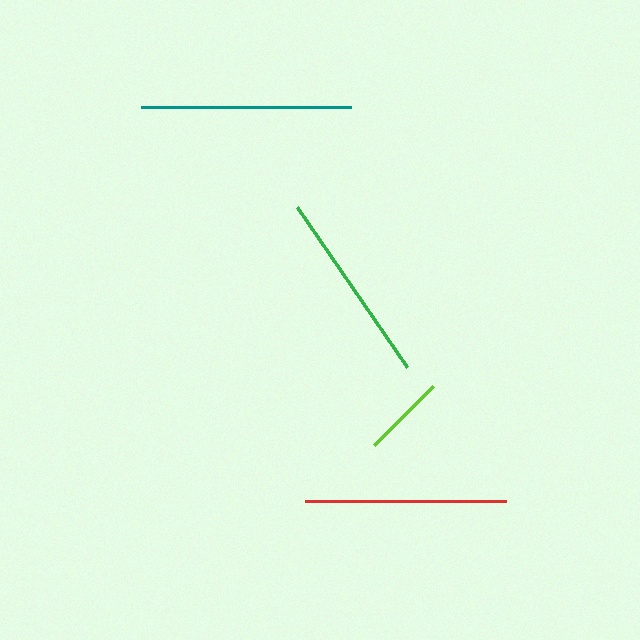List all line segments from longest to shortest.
From longest to shortest: teal, red, green, lime.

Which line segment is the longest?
The teal line is the longest at approximately 210 pixels.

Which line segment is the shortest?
The lime line is the shortest at approximately 84 pixels.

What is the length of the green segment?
The green segment is approximately 194 pixels long.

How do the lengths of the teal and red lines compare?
The teal and red lines are approximately the same length.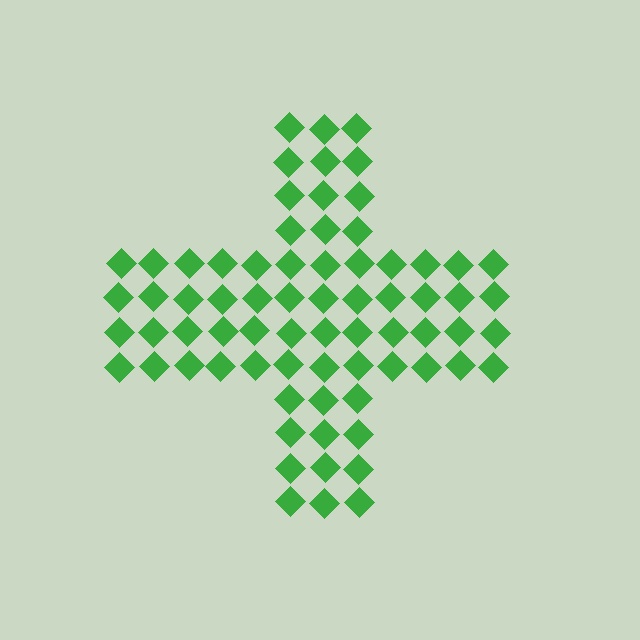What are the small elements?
The small elements are diamonds.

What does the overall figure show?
The overall figure shows a cross.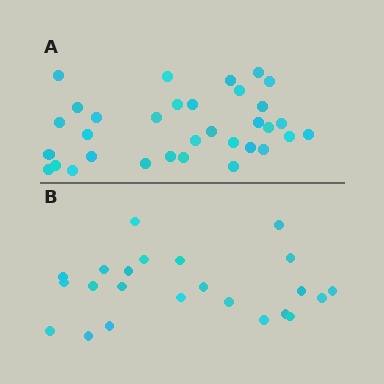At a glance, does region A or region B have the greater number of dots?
Region A (the top region) has more dots.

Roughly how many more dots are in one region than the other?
Region A has roughly 10 or so more dots than region B.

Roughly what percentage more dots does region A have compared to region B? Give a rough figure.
About 45% more.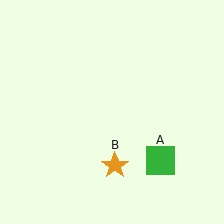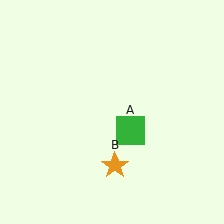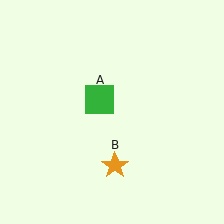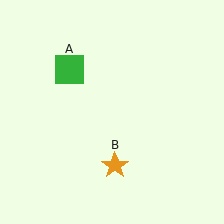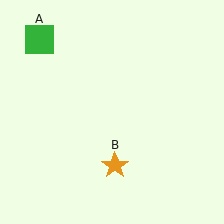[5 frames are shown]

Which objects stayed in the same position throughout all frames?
Orange star (object B) remained stationary.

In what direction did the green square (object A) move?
The green square (object A) moved up and to the left.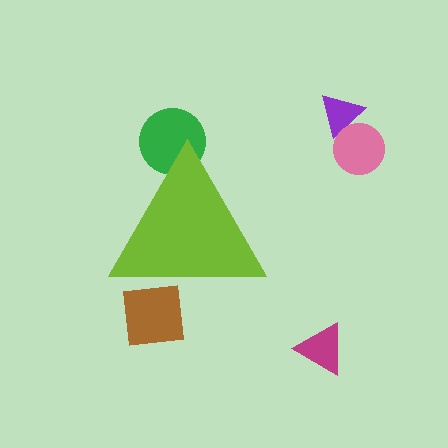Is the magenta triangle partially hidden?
No, the magenta triangle is fully visible.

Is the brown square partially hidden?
Yes, the brown square is partially hidden behind the lime triangle.